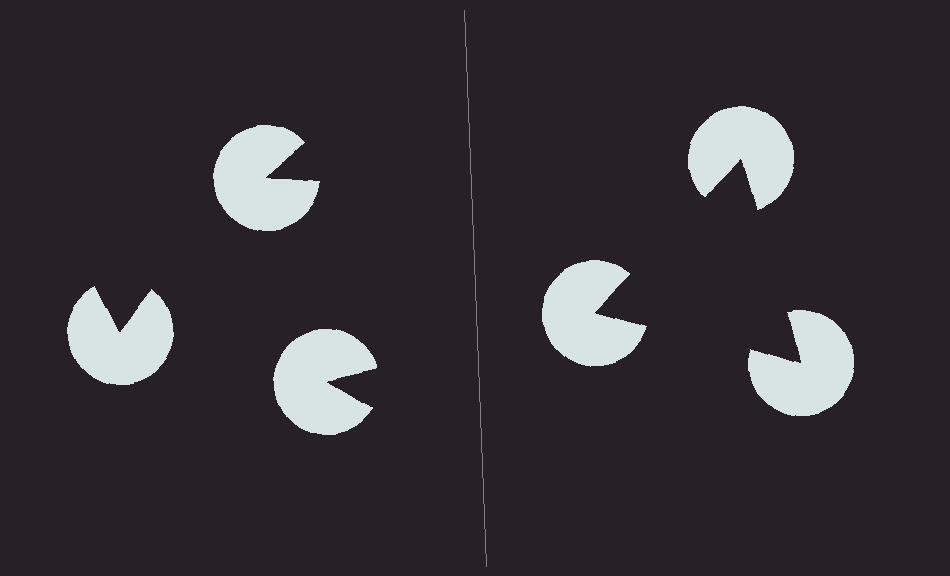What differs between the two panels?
The pac-man discs are positioned identically on both sides; only the wedge orientations differ. On the right they align to a triangle; on the left they are misaligned.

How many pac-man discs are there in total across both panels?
6 — 3 on each side.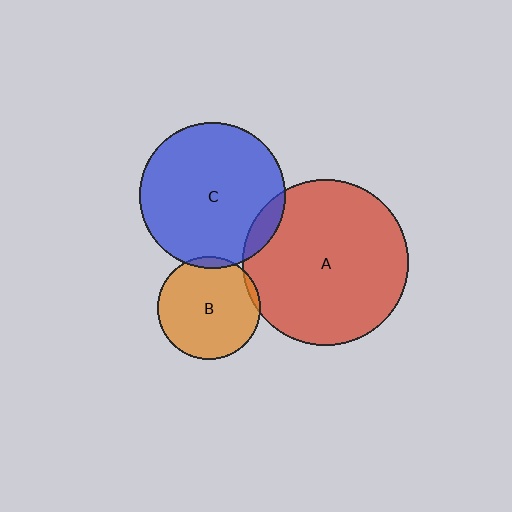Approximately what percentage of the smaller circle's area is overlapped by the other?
Approximately 5%.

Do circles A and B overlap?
Yes.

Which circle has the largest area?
Circle A (red).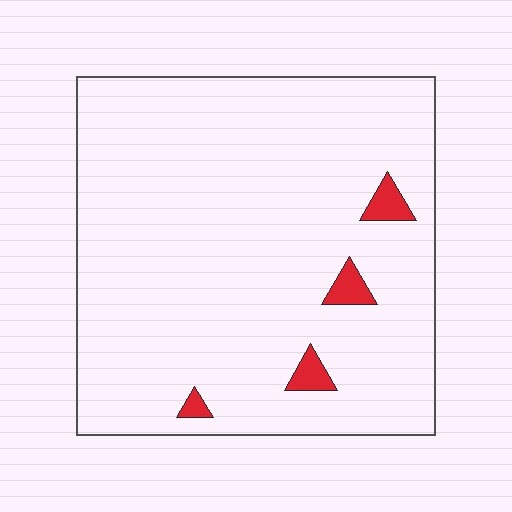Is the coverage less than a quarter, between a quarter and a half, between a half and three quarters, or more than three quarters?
Less than a quarter.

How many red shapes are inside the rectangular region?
4.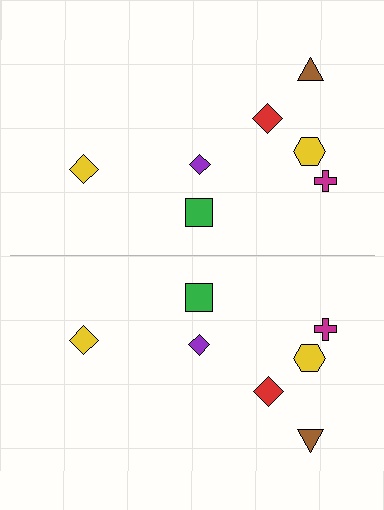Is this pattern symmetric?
Yes, this pattern has bilateral (reflection) symmetry.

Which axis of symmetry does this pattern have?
The pattern has a horizontal axis of symmetry running through the center of the image.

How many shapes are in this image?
There are 14 shapes in this image.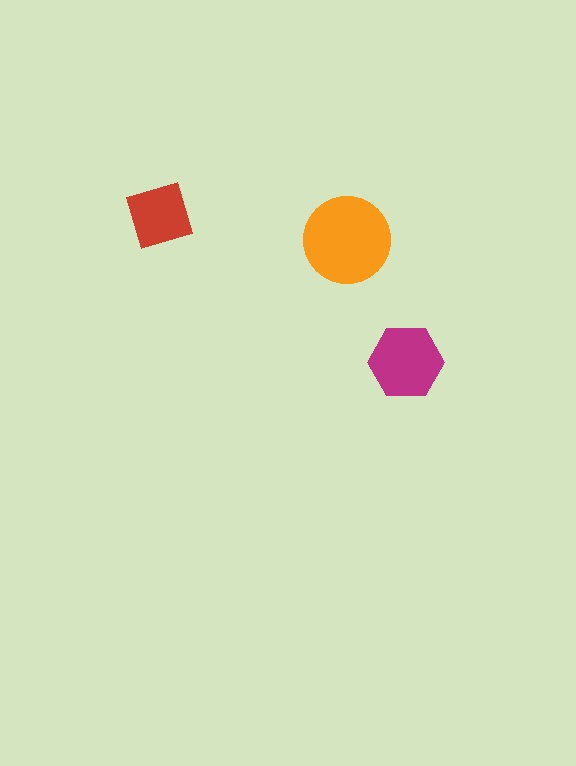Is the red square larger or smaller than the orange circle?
Smaller.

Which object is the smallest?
The red square.